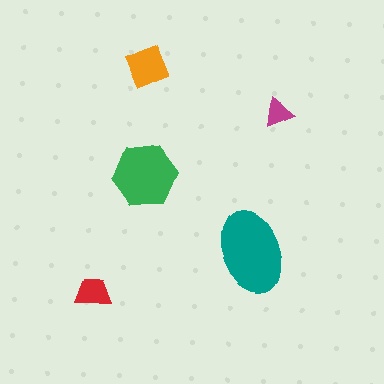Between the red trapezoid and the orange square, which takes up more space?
The orange square.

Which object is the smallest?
The magenta triangle.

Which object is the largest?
The teal ellipse.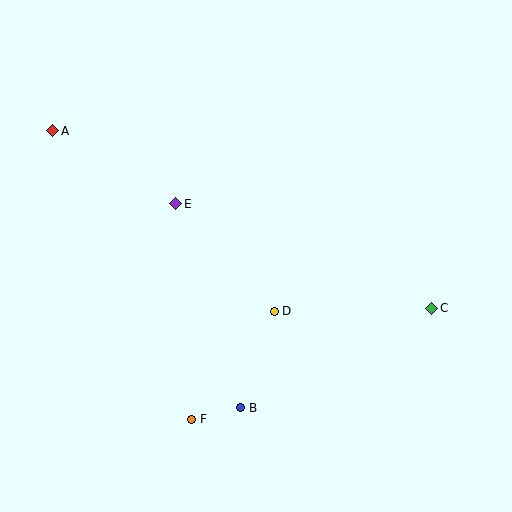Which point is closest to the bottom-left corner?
Point F is closest to the bottom-left corner.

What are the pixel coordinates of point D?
Point D is at (274, 311).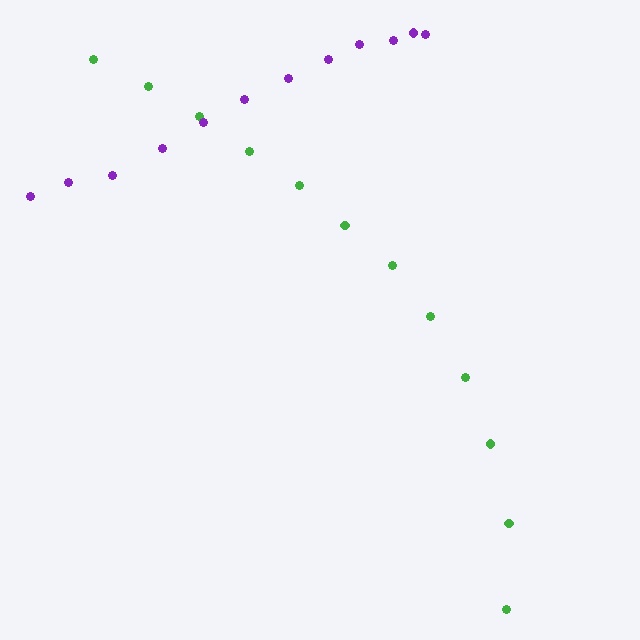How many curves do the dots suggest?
There are 2 distinct paths.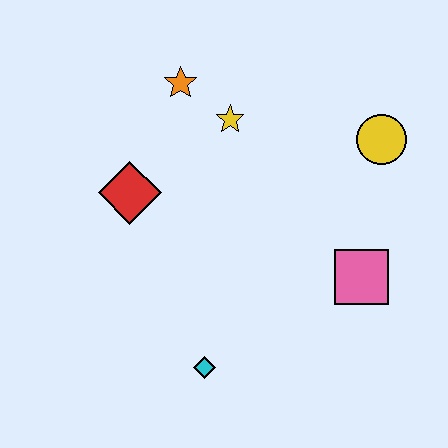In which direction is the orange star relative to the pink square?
The orange star is above the pink square.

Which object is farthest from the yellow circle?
The cyan diamond is farthest from the yellow circle.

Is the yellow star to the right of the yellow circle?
No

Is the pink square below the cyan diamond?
No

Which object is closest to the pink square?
The yellow circle is closest to the pink square.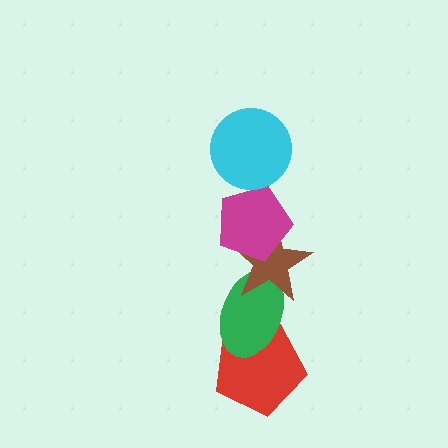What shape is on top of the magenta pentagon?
The cyan circle is on top of the magenta pentagon.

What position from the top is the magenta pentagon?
The magenta pentagon is 2nd from the top.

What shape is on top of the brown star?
The magenta pentagon is on top of the brown star.